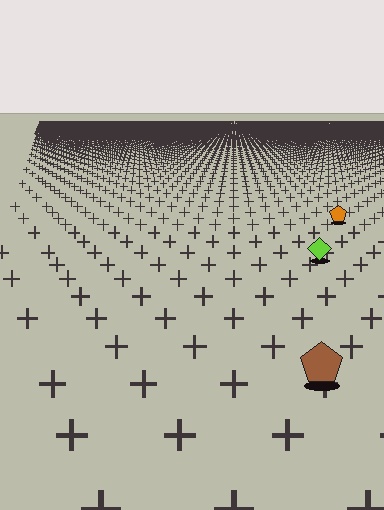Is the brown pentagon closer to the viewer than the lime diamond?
Yes. The brown pentagon is closer — you can tell from the texture gradient: the ground texture is coarser near it.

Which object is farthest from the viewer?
The orange pentagon is farthest from the viewer. It appears smaller and the ground texture around it is denser.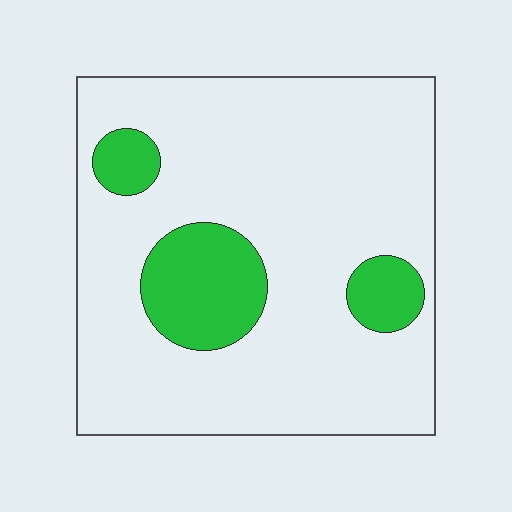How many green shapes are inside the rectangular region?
3.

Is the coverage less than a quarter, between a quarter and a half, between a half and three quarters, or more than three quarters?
Less than a quarter.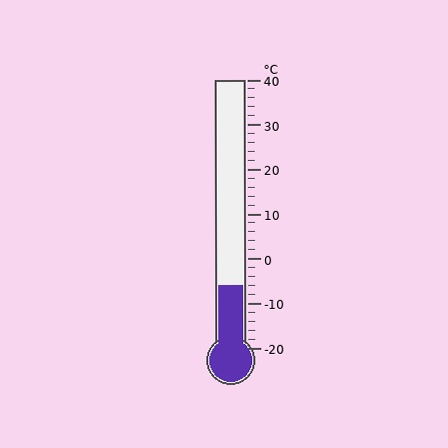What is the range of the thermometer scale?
The thermometer scale ranges from -20°C to 40°C.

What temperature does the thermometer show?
The thermometer shows approximately -6°C.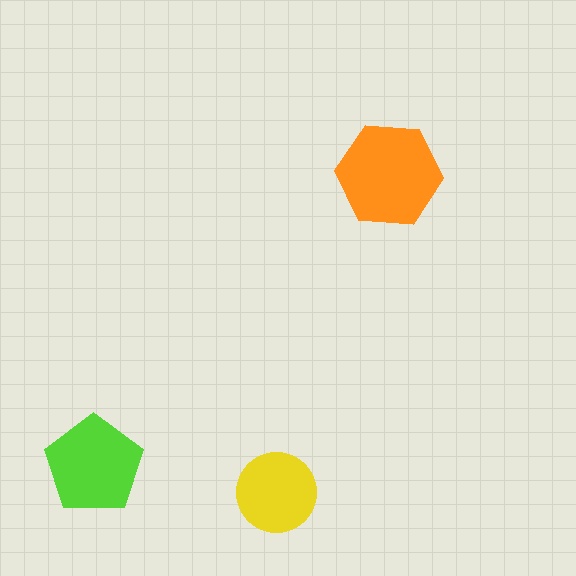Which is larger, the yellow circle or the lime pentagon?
The lime pentagon.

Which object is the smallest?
The yellow circle.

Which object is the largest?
The orange hexagon.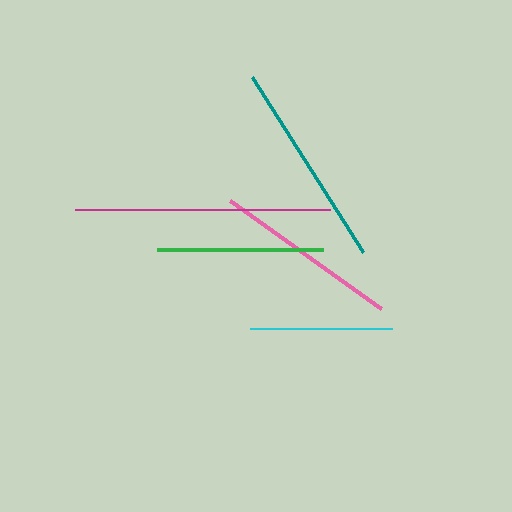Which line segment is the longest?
The magenta line is the longest at approximately 255 pixels.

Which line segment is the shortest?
The cyan line is the shortest at approximately 142 pixels.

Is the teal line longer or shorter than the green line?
The teal line is longer than the green line.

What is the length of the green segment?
The green segment is approximately 167 pixels long.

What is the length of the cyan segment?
The cyan segment is approximately 142 pixels long.